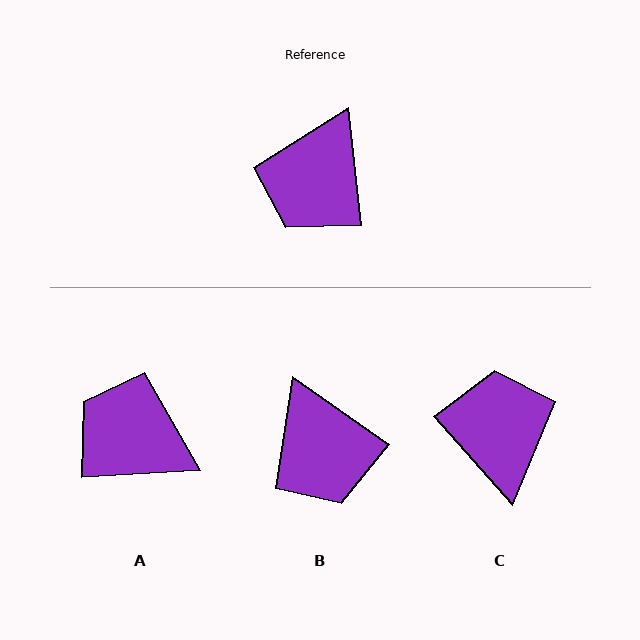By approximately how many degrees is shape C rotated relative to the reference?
Approximately 145 degrees clockwise.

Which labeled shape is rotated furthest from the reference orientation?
C, about 145 degrees away.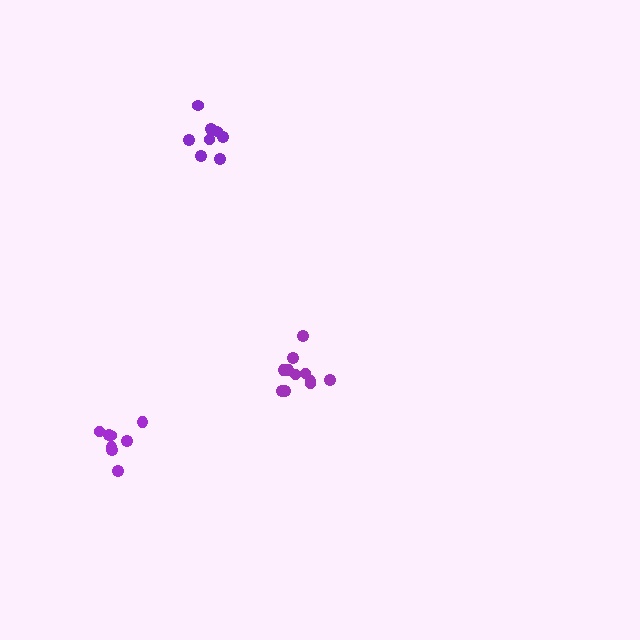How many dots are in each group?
Group 1: 11 dots, Group 2: 8 dots, Group 3: 8 dots (27 total).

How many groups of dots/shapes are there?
There are 3 groups.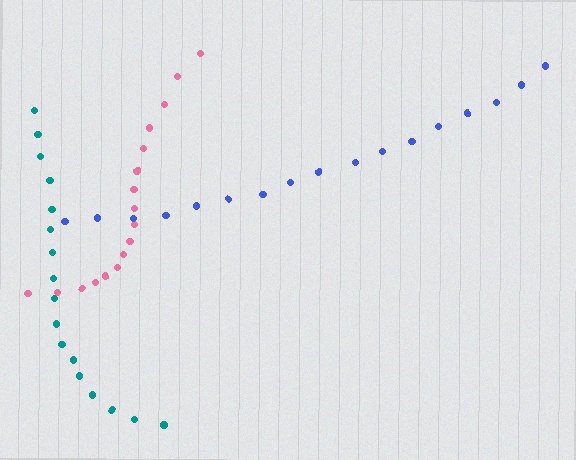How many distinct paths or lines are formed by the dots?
There are 3 distinct paths.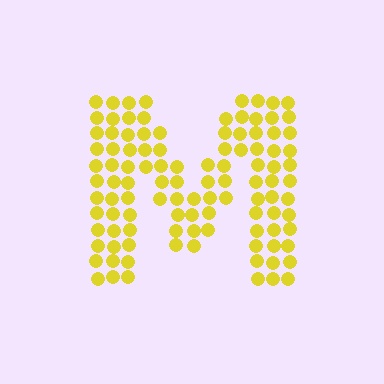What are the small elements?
The small elements are circles.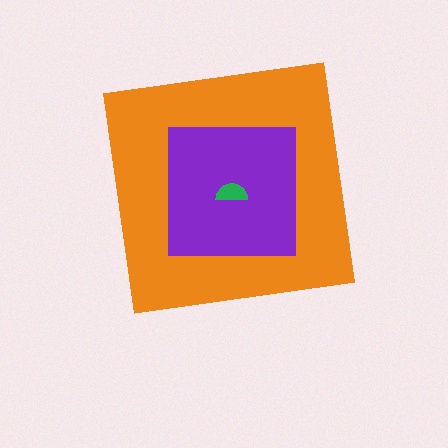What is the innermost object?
The green semicircle.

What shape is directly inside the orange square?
The purple square.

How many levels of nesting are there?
3.